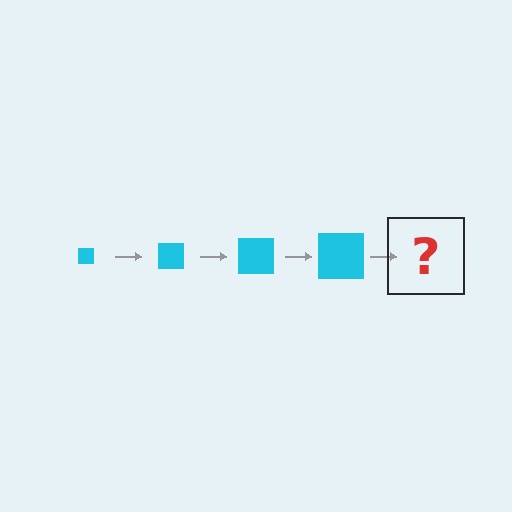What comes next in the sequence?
The next element should be a cyan square, larger than the previous one.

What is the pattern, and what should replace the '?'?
The pattern is that the square gets progressively larger each step. The '?' should be a cyan square, larger than the previous one.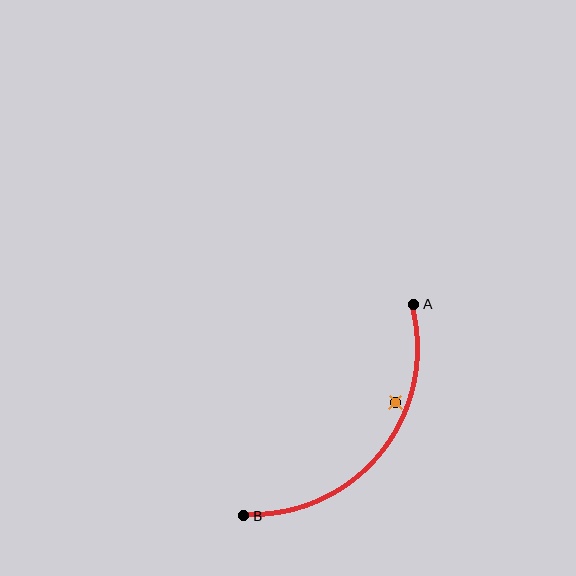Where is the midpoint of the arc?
The arc midpoint is the point on the curve farthest from the straight line joining A and B. It sits below and to the right of that line.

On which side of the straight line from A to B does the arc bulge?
The arc bulges below and to the right of the straight line connecting A and B.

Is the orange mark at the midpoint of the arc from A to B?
No — the orange mark does not lie on the arc at all. It sits slightly inside the curve.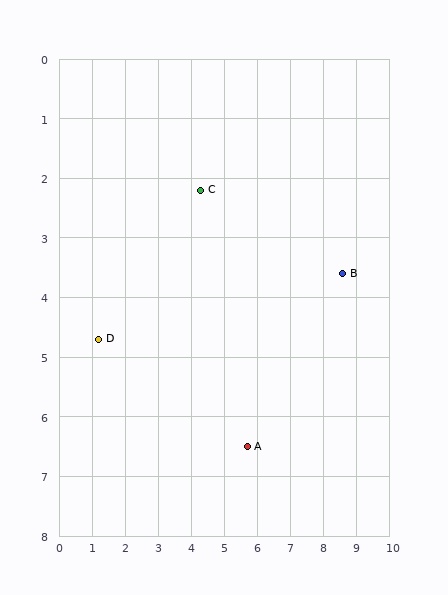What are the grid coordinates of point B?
Point B is at approximately (8.6, 3.6).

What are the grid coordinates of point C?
Point C is at approximately (4.3, 2.2).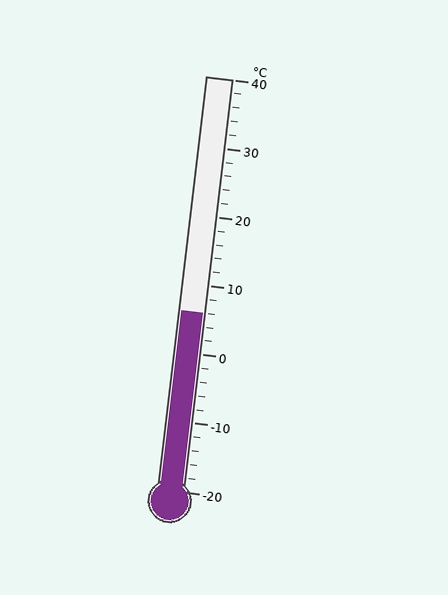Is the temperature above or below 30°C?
The temperature is below 30°C.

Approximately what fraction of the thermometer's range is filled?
The thermometer is filled to approximately 45% of its range.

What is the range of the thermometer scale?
The thermometer scale ranges from -20°C to 40°C.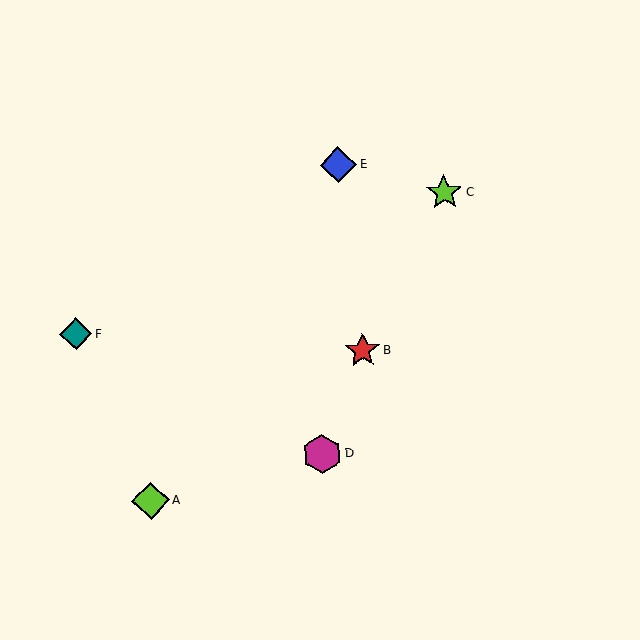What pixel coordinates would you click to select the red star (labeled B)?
Click at (363, 351) to select the red star B.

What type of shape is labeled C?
Shape C is a lime star.